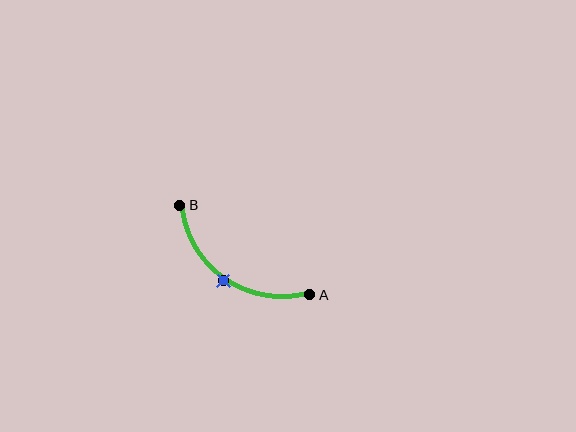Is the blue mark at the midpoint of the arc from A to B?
Yes. The blue mark lies on the arc at equal arc-length from both A and B — it is the arc midpoint.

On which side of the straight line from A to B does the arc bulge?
The arc bulges below and to the left of the straight line connecting A and B.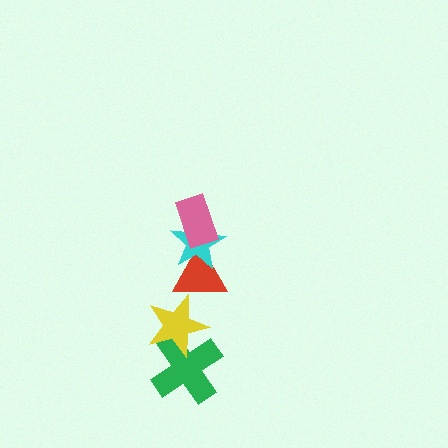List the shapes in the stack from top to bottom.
From top to bottom: the pink rectangle, the cyan star, the red triangle, the yellow star, the green cross.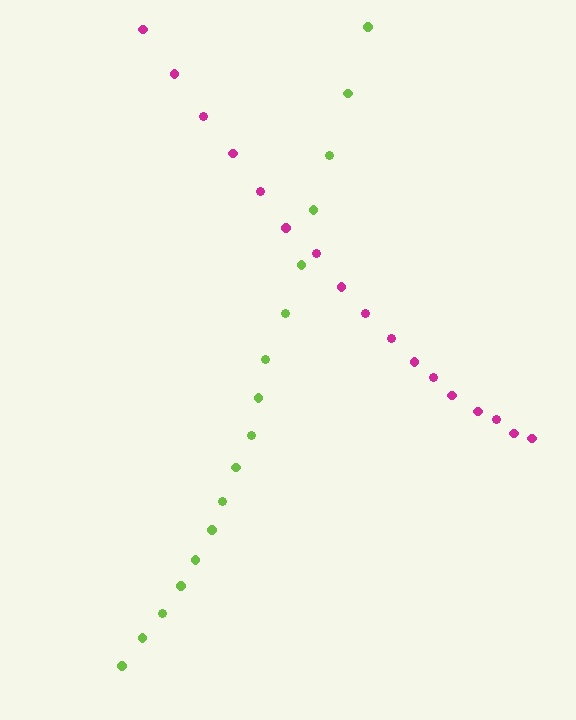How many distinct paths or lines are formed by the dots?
There are 2 distinct paths.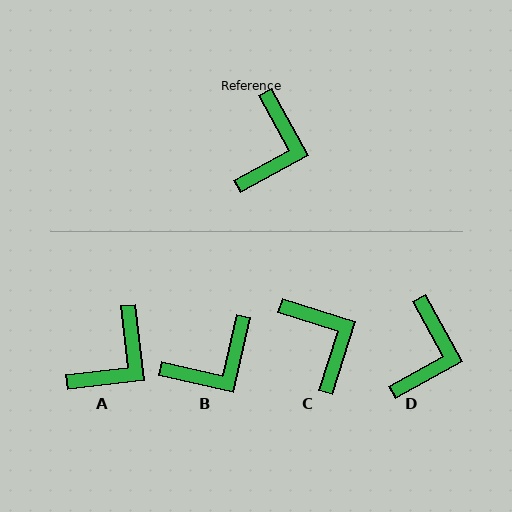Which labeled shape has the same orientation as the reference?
D.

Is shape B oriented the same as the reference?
No, it is off by about 41 degrees.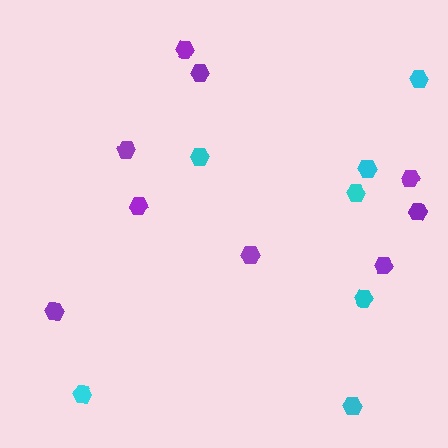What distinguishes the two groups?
There are 2 groups: one group of purple hexagons (9) and one group of cyan hexagons (7).